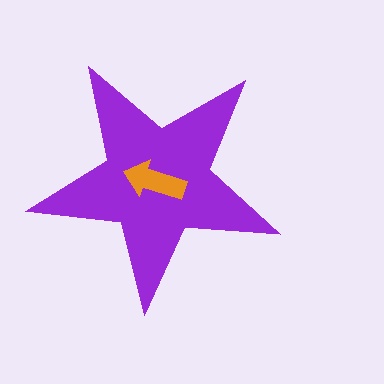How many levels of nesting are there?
2.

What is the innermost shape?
The orange arrow.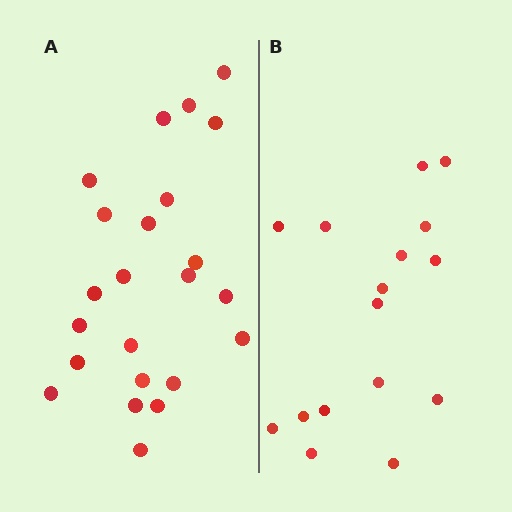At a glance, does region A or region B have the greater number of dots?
Region A (the left region) has more dots.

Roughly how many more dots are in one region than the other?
Region A has roughly 8 or so more dots than region B.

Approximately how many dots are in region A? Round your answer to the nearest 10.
About 20 dots. (The exact count is 23, which rounds to 20.)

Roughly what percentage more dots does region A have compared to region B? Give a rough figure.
About 45% more.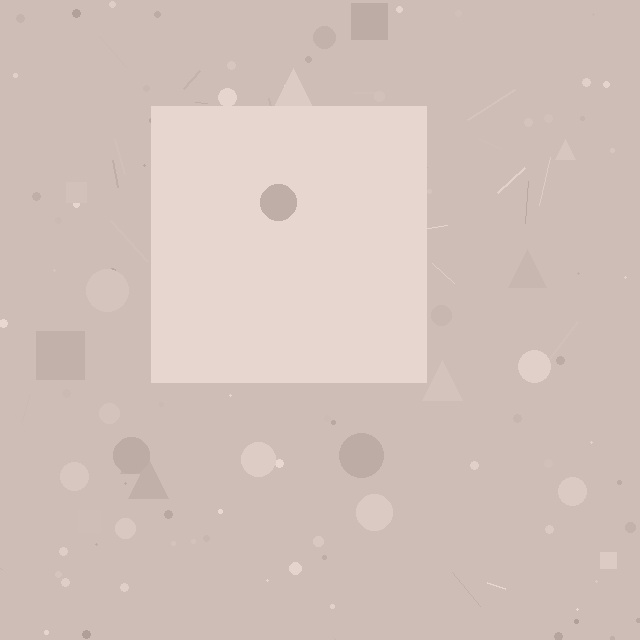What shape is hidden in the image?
A square is hidden in the image.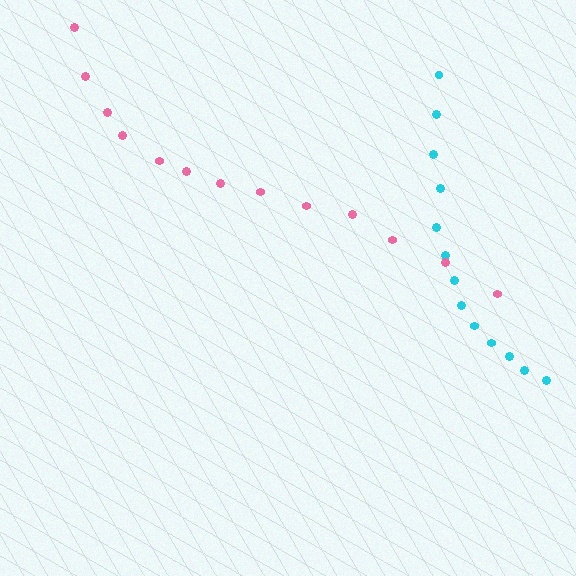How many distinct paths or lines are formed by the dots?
There are 2 distinct paths.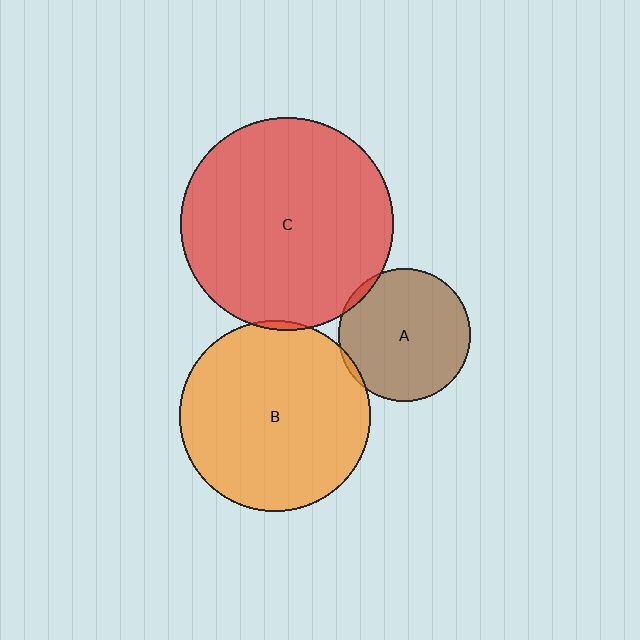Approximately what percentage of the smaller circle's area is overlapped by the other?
Approximately 5%.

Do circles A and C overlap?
Yes.